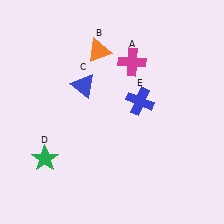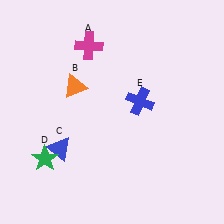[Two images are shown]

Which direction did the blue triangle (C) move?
The blue triangle (C) moved down.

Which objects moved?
The objects that moved are: the magenta cross (A), the orange triangle (B), the blue triangle (C).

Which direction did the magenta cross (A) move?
The magenta cross (A) moved left.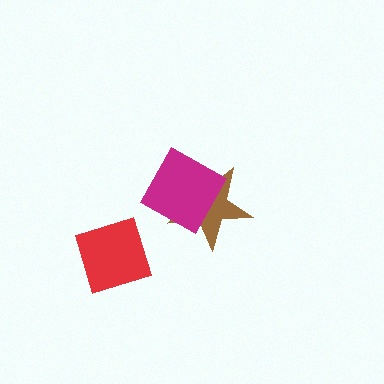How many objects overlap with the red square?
0 objects overlap with the red square.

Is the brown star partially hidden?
Yes, it is partially covered by another shape.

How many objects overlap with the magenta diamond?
1 object overlaps with the magenta diamond.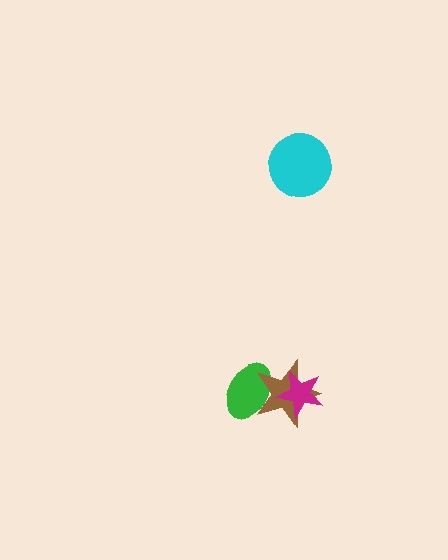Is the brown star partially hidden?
Yes, it is partially covered by another shape.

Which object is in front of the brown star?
The magenta star is in front of the brown star.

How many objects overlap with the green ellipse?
1 object overlaps with the green ellipse.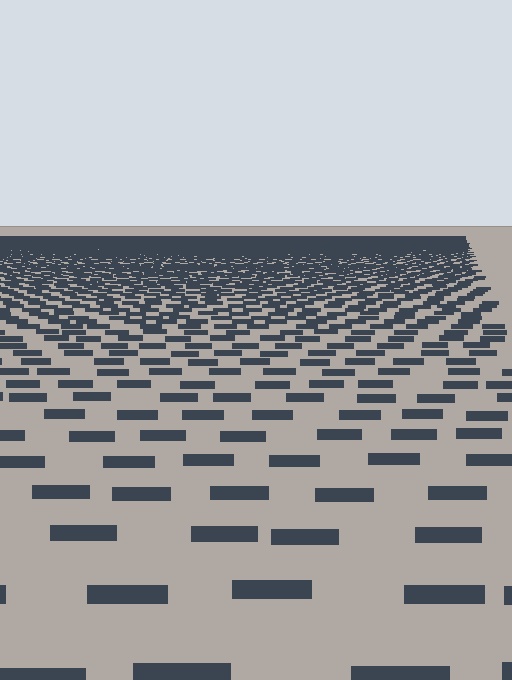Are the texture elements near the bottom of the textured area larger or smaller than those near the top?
Larger. Near the bottom, elements are closer to the viewer and appear at a bigger on-screen size.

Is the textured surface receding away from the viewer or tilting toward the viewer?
The surface is receding away from the viewer. Texture elements get smaller and denser toward the top.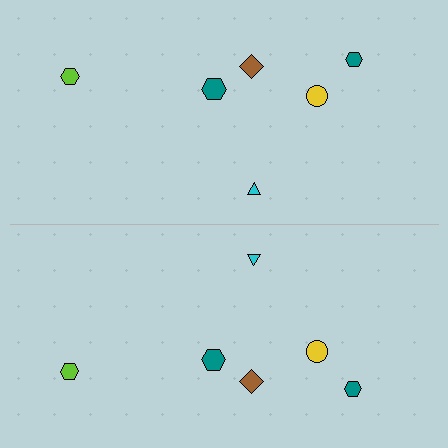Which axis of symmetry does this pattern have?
The pattern has a horizontal axis of symmetry running through the center of the image.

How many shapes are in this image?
There are 12 shapes in this image.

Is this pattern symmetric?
Yes, this pattern has bilateral (reflection) symmetry.